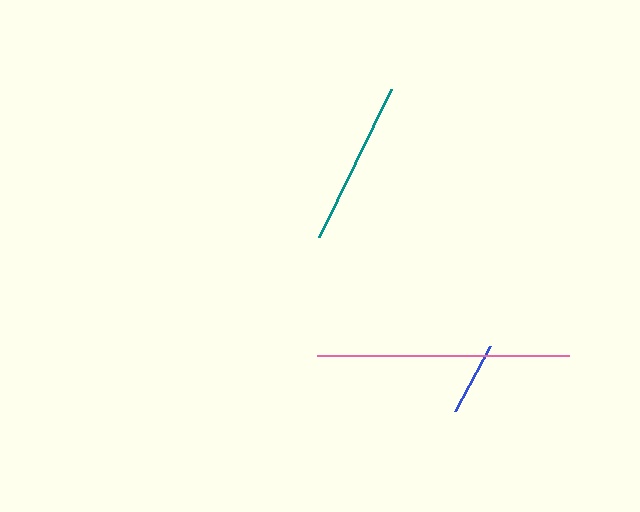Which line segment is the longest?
The pink line is the longest at approximately 252 pixels.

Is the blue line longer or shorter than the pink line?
The pink line is longer than the blue line.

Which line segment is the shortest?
The blue line is the shortest at approximately 74 pixels.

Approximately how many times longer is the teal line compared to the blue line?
The teal line is approximately 2.2 times the length of the blue line.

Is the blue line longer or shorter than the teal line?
The teal line is longer than the blue line.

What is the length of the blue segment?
The blue segment is approximately 74 pixels long.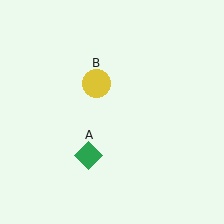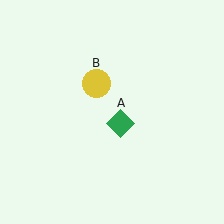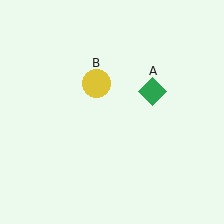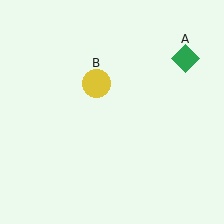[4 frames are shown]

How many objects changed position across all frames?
1 object changed position: green diamond (object A).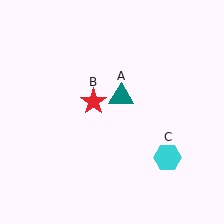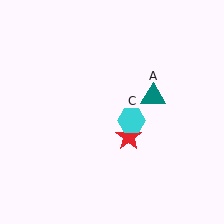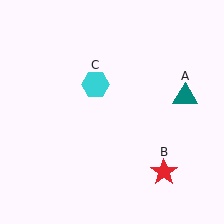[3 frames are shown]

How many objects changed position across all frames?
3 objects changed position: teal triangle (object A), red star (object B), cyan hexagon (object C).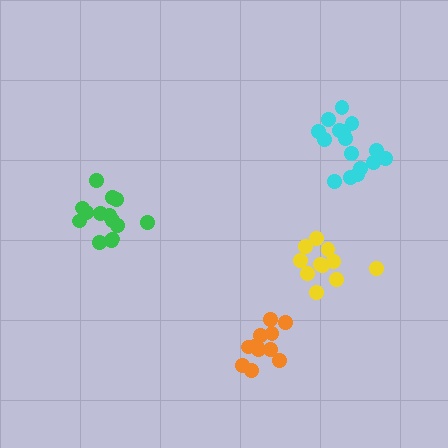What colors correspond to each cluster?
The clusters are colored: cyan, green, yellow, orange.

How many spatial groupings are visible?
There are 4 spatial groupings.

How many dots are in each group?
Group 1: 16 dots, Group 2: 15 dots, Group 3: 11 dots, Group 4: 11 dots (53 total).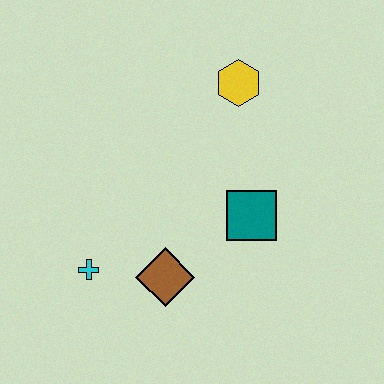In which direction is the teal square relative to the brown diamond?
The teal square is to the right of the brown diamond.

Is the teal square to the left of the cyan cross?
No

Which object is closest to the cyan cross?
The brown diamond is closest to the cyan cross.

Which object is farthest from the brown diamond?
The yellow hexagon is farthest from the brown diamond.